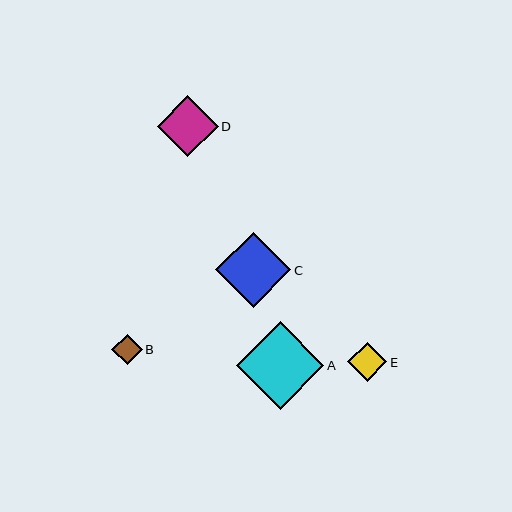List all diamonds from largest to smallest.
From largest to smallest: A, C, D, E, B.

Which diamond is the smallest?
Diamond B is the smallest with a size of approximately 31 pixels.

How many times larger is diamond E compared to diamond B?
Diamond E is approximately 1.3 times the size of diamond B.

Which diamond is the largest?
Diamond A is the largest with a size of approximately 87 pixels.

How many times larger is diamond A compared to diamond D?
Diamond A is approximately 1.4 times the size of diamond D.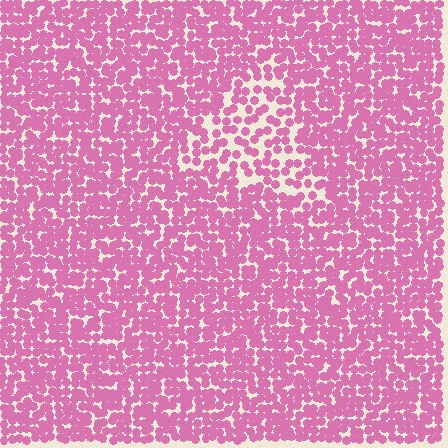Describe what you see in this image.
The image contains small pink elements arranged at two different densities. A triangle-shaped region is visible where the elements are less densely packed than the surrounding area.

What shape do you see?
I see a triangle.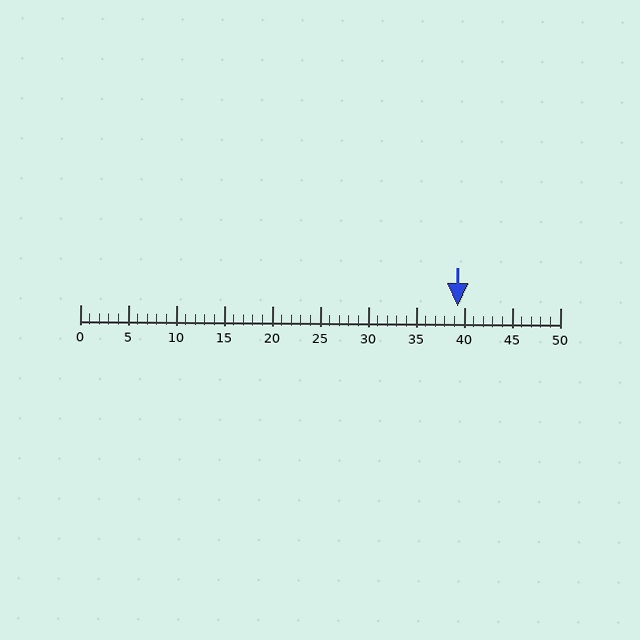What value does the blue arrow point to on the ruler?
The blue arrow points to approximately 39.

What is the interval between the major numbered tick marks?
The major tick marks are spaced 5 units apart.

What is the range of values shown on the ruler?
The ruler shows values from 0 to 50.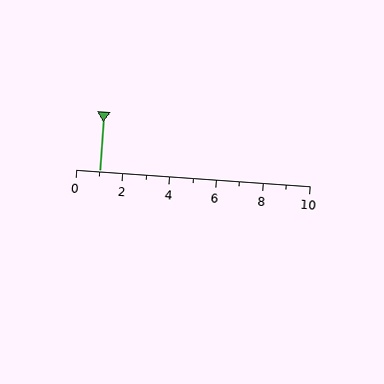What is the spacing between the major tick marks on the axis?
The major ticks are spaced 2 apart.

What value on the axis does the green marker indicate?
The marker indicates approximately 1.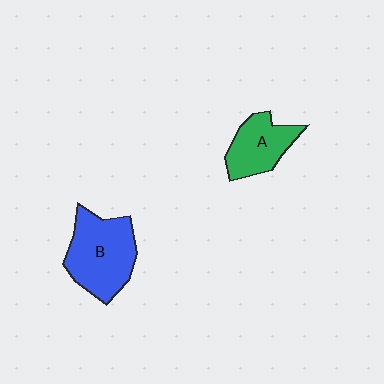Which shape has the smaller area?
Shape A (green).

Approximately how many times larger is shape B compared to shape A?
Approximately 1.5 times.